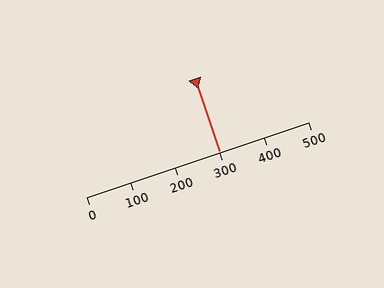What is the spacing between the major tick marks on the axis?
The major ticks are spaced 100 apart.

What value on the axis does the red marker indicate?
The marker indicates approximately 300.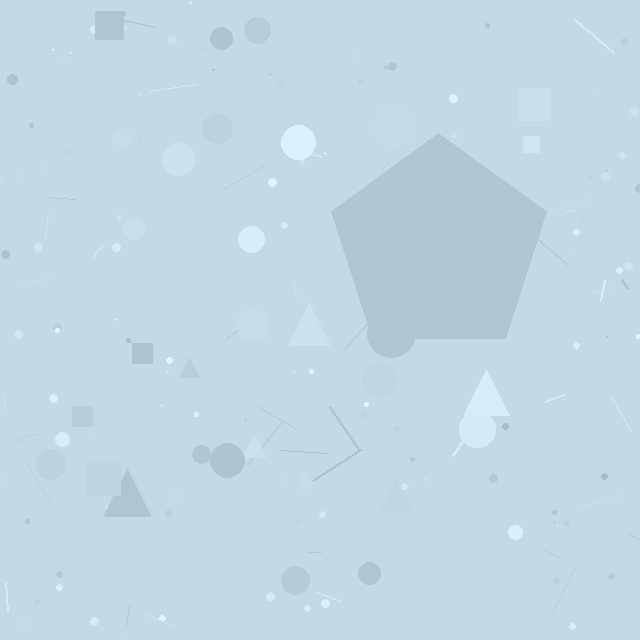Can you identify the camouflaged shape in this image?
The camouflaged shape is a pentagon.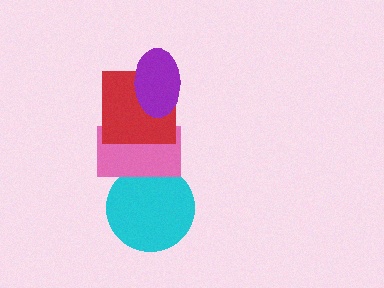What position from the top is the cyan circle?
The cyan circle is 4th from the top.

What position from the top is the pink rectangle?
The pink rectangle is 3rd from the top.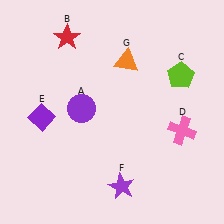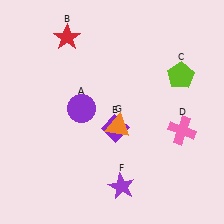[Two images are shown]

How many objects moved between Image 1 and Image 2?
2 objects moved between the two images.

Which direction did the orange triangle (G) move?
The orange triangle (G) moved down.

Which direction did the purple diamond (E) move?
The purple diamond (E) moved right.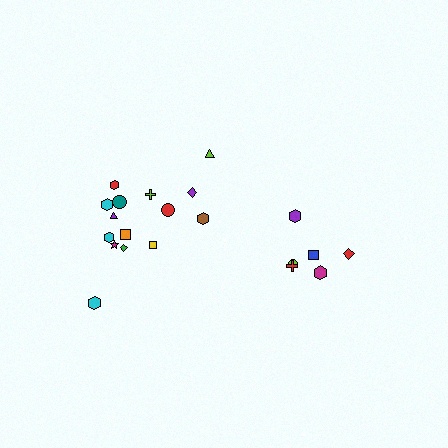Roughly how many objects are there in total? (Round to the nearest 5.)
Roughly 20 objects in total.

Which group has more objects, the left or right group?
The left group.